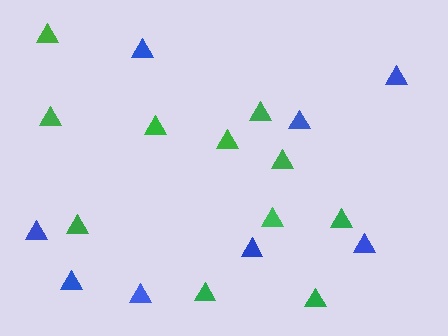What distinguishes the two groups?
There are 2 groups: one group of green triangles (11) and one group of blue triangles (8).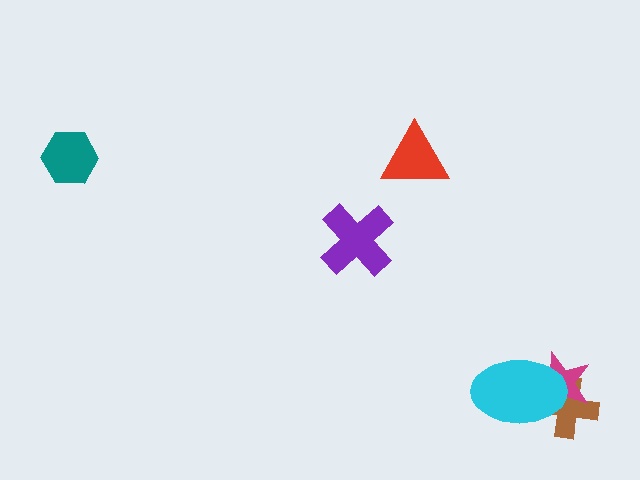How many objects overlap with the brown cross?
2 objects overlap with the brown cross.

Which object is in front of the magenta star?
The cyan ellipse is in front of the magenta star.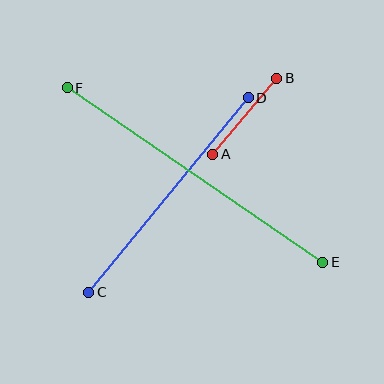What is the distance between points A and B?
The distance is approximately 99 pixels.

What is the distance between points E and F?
The distance is approximately 309 pixels.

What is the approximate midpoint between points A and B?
The midpoint is at approximately (245, 116) pixels.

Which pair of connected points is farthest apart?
Points E and F are farthest apart.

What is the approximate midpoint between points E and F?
The midpoint is at approximately (195, 175) pixels.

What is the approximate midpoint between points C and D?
The midpoint is at approximately (169, 195) pixels.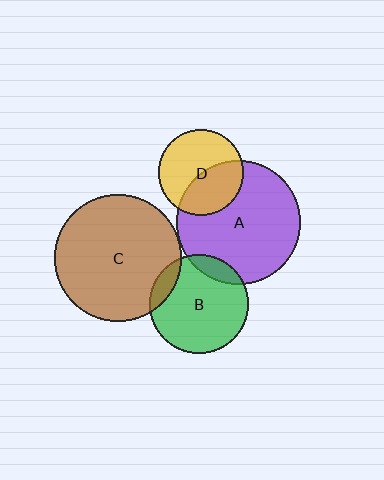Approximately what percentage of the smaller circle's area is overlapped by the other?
Approximately 10%.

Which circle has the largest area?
Circle C (brown).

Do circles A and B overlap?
Yes.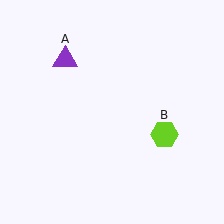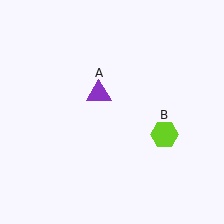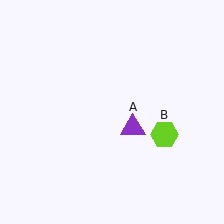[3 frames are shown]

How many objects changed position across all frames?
1 object changed position: purple triangle (object A).